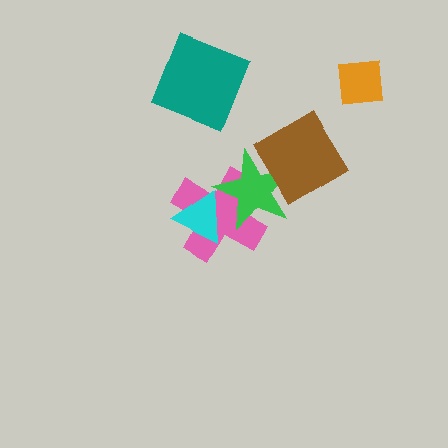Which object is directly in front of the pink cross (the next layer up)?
The cyan triangle is directly in front of the pink cross.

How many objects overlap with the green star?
3 objects overlap with the green star.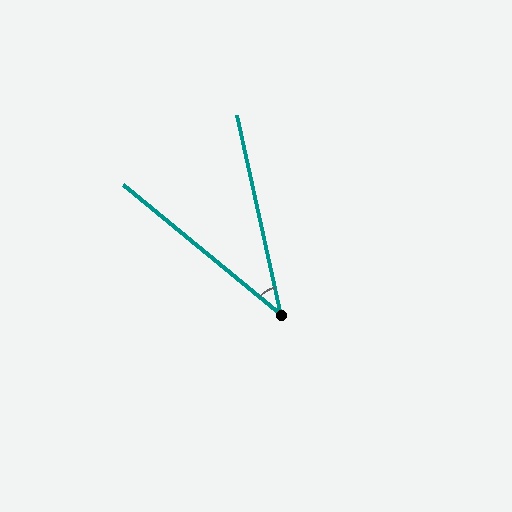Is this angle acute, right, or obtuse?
It is acute.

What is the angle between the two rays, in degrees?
Approximately 38 degrees.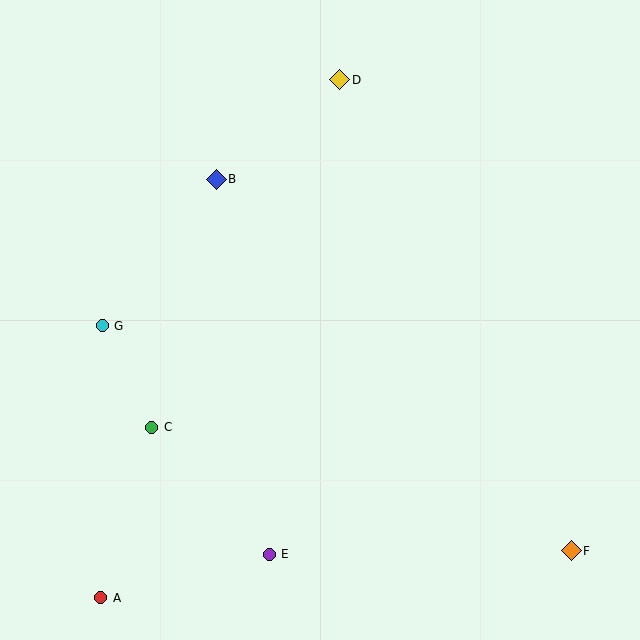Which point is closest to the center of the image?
Point B at (216, 179) is closest to the center.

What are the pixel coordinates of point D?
Point D is at (340, 80).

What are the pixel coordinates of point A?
Point A is at (101, 598).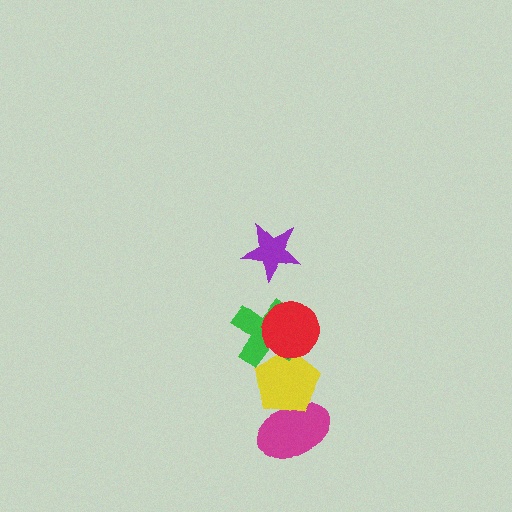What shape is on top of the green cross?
The red circle is on top of the green cross.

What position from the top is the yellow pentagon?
The yellow pentagon is 4th from the top.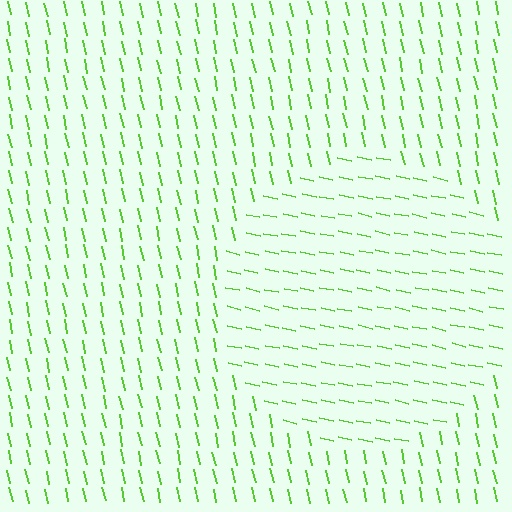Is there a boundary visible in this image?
Yes, there is a texture boundary formed by a change in line orientation.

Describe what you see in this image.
The image is filled with small lime line segments. A circle region in the image has lines oriented differently from the surrounding lines, creating a visible texture boundary.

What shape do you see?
I see a circle.